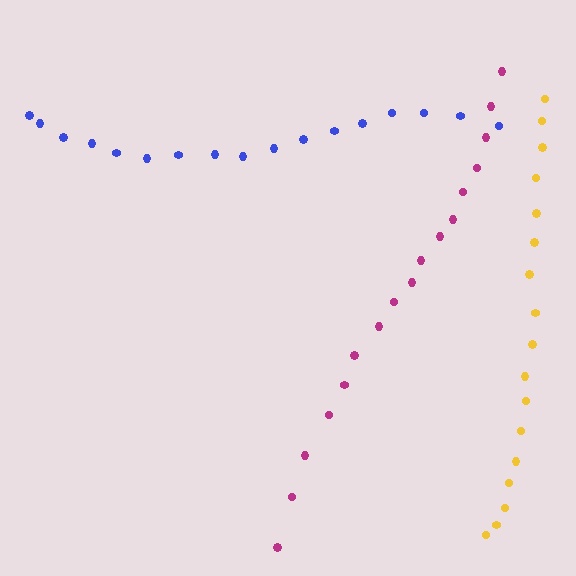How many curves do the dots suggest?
There are 3 distinct paths.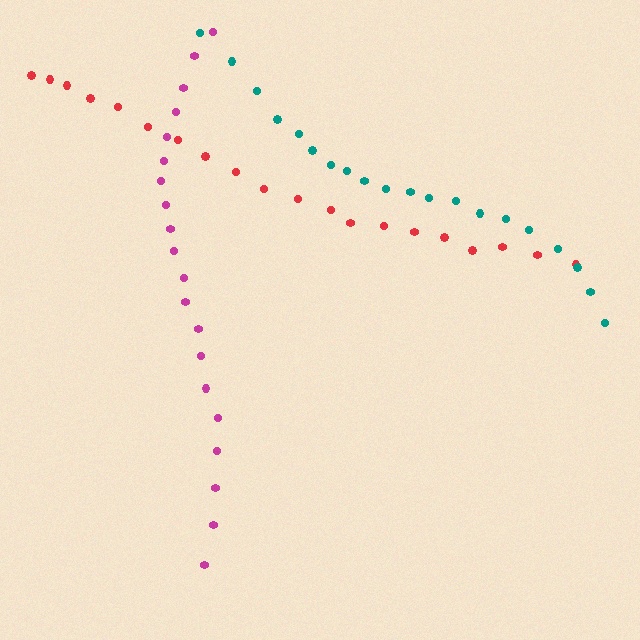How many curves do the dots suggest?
There are 3 distinct paths.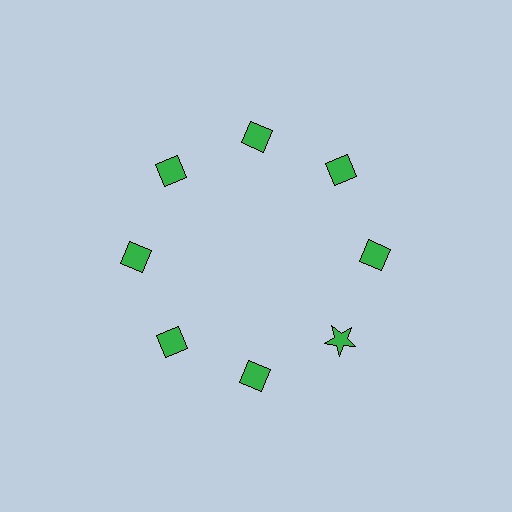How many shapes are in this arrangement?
There are 8 shapes arranged in a ring pattern.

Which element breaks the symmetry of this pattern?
The green star at roughly the 4 o'clock position breaks the symmetry. All other shapes are green diamonds.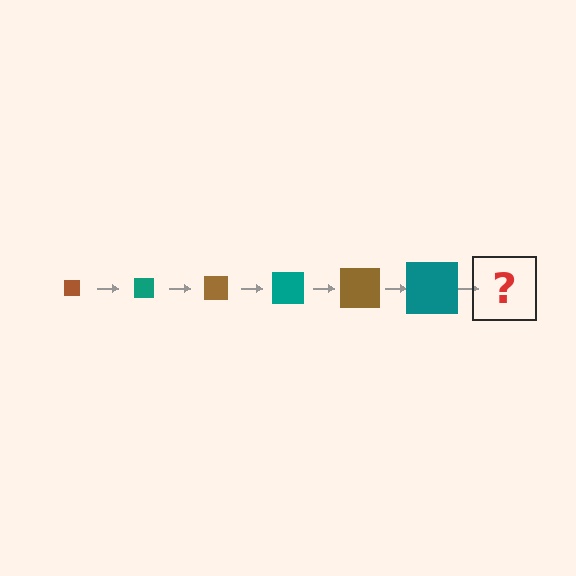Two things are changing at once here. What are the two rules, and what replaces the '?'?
The two rules are that the square grows larger each step and the color cycles through brown and teal. The '?' should be a brown square, larger than the previous one.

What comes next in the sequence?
The next element should be a brown square, larger than the previous one.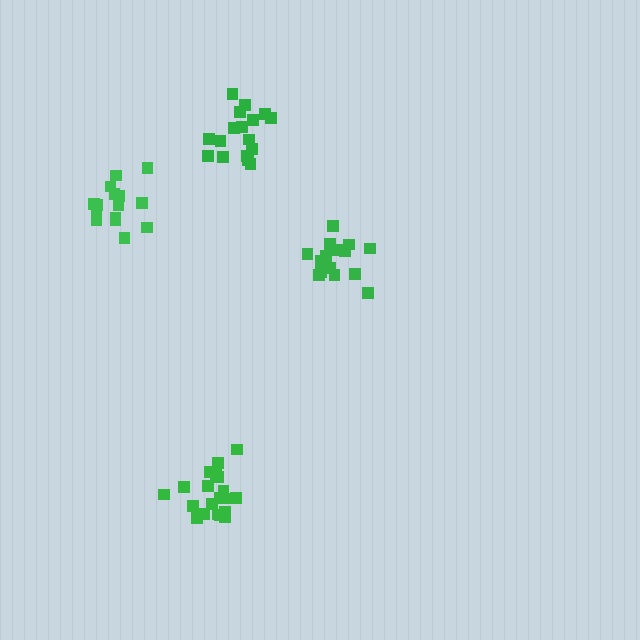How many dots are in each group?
Group 1: 20 dots, Group 2: 15 dots, Group 3: 16 dots, Group 4: 17 dots (68 total).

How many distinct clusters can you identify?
There are 4 distinct clusters.